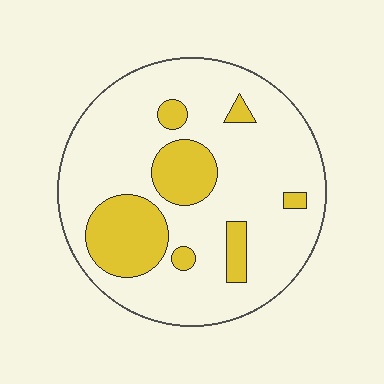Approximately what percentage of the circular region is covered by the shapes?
Approximately 20%.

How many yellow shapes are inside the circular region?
7.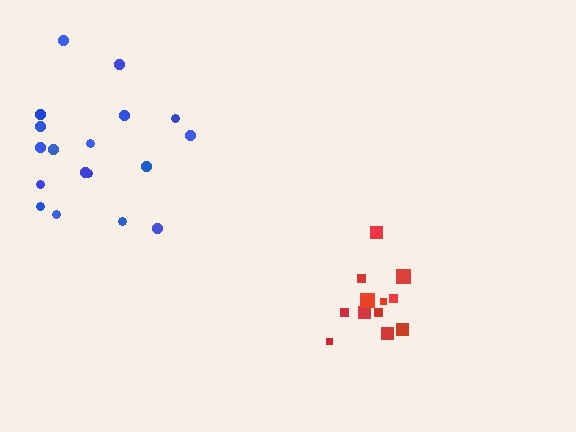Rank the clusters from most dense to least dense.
red, blue.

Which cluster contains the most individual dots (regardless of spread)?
Blue (18).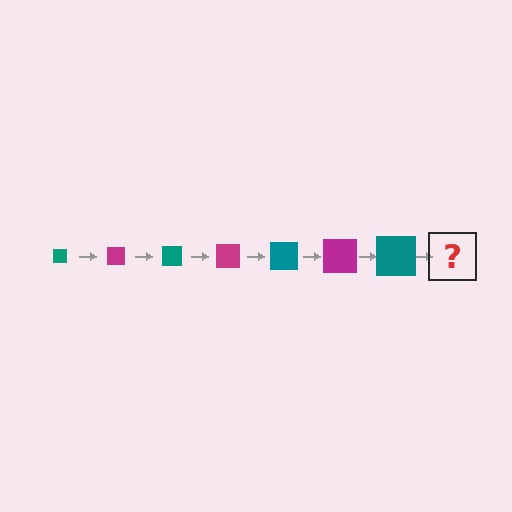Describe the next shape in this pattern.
It should be a magenta square, larger than the previous one.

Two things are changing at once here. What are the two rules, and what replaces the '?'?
The two rules are that the square grows larger each step and the color cycles through teal and magenta. The '?' should be a magenta square, larger than the previous one.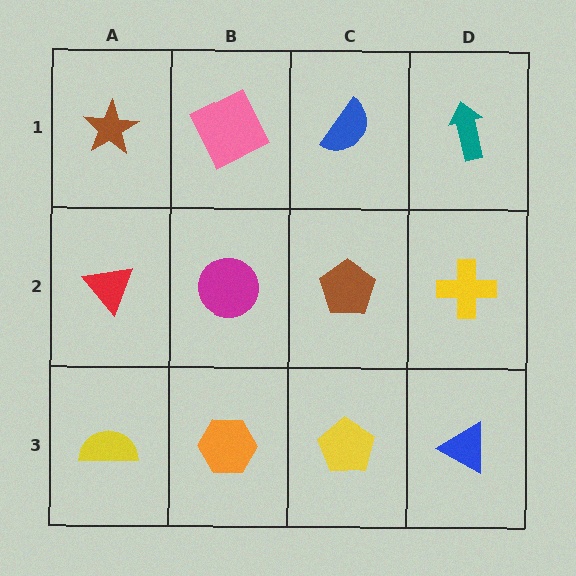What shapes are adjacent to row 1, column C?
A brown pentagon (row 2, column C), a pink square (row 1, column B), a teal arrow (row 1, column D).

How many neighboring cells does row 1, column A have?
2.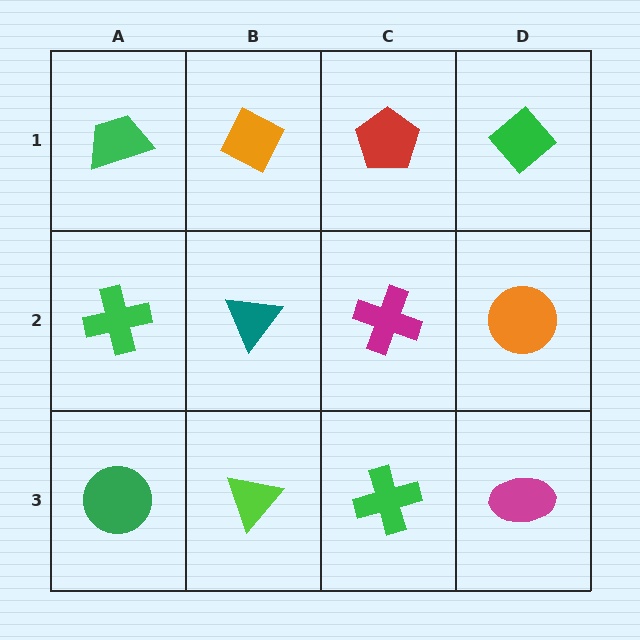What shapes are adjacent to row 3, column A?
A green cross (row 2, column A), a lime triangle (row 3, column B).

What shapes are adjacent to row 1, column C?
A magenta cross (row 2, column C), an orange diamond (row 1, column B), a green diamond (row 1, column D).